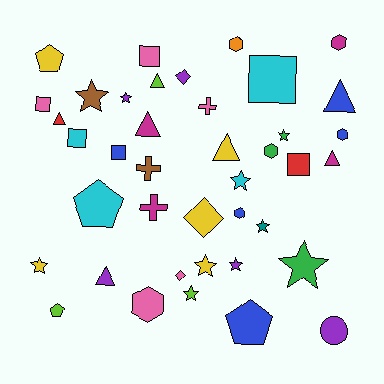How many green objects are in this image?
There are 3 green objects.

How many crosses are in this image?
There are 3 crosses.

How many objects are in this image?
There are 40 objects.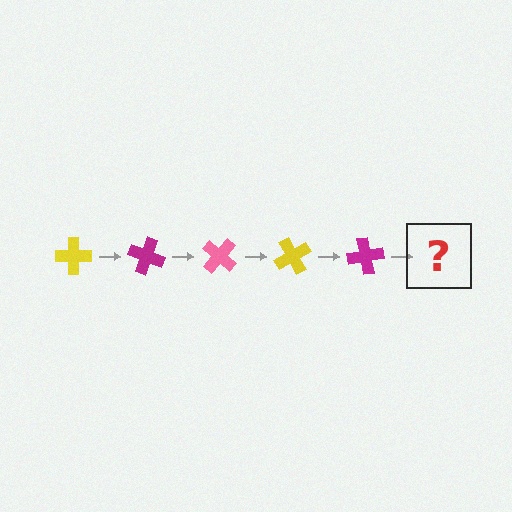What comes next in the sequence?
The next element should be a pink cross, rotated 100 degrees from the start.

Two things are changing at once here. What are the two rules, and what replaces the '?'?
The two rules are that it rotates 20 degrees each step and the color cycles through yellow, magenta, and pink. The '?' should be a pink cross, rotated 100 degrees from the start.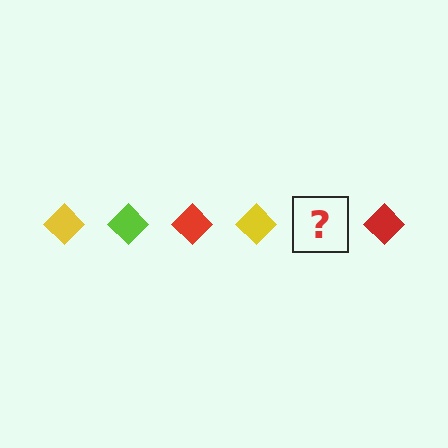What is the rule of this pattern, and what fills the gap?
The rule is that the pattern cycles through yellow, lime, red diamonds. The gap should be filled with a lime diamond.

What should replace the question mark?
The question mark should be replaced with a lime diamond.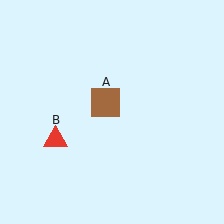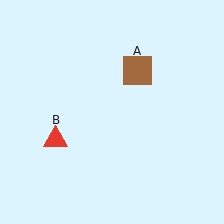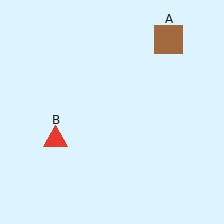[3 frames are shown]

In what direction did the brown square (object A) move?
The brown square (object A) moved up and to the right.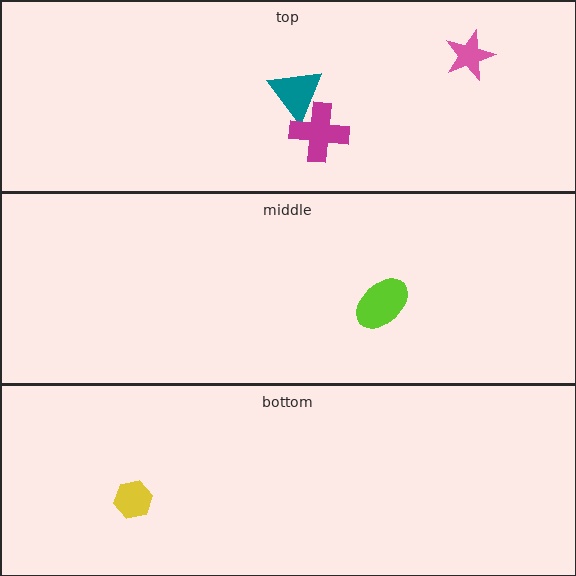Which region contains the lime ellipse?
The middle region.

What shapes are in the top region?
The teal triangle, the pink star, the magenta cross.